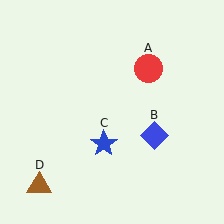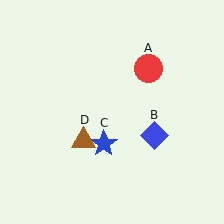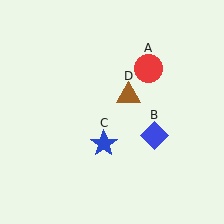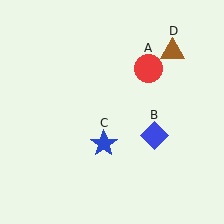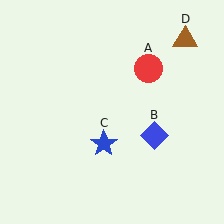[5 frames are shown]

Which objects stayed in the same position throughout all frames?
Red circle (object A) and blue diamond (object B) and blue star (object C) remained stationary.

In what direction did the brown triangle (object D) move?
The brown triangle (object D) moved up and to the right.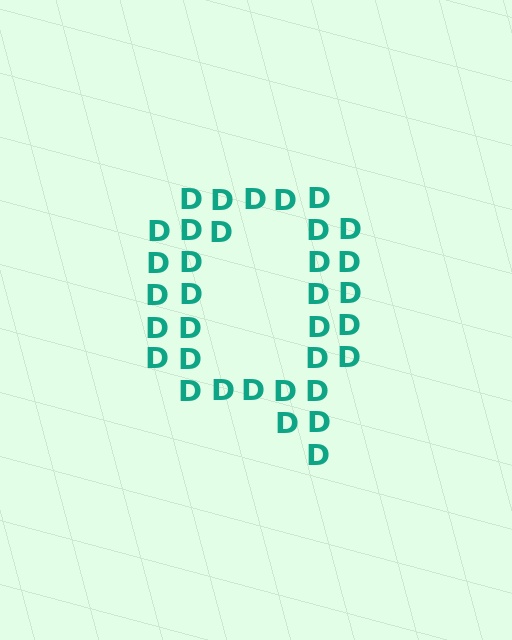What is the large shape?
The large shape is the letter Q.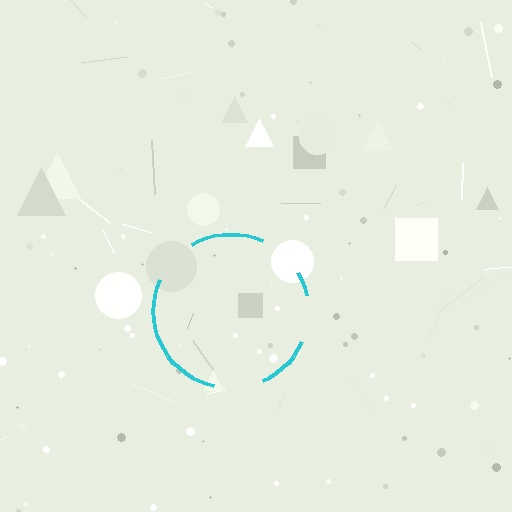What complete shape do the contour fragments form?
The contour fragments form a circle.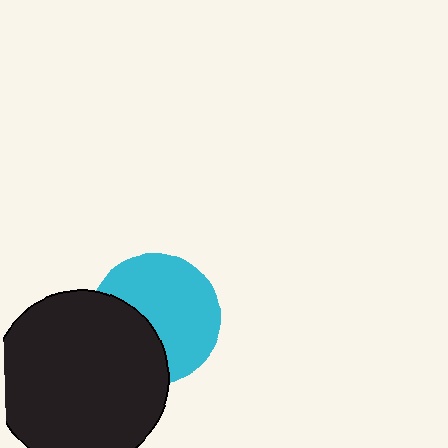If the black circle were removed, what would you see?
You would see the complete cyan circle.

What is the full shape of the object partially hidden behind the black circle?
The partially hidden object is a cyan circle.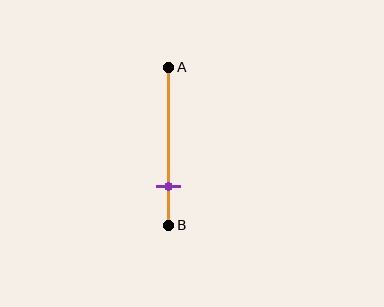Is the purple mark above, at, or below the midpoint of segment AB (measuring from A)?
The purple mark is below the midpoint of segment AB.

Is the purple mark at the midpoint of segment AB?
No, the mark is at about 75% from A, not at the 50% midpoint.